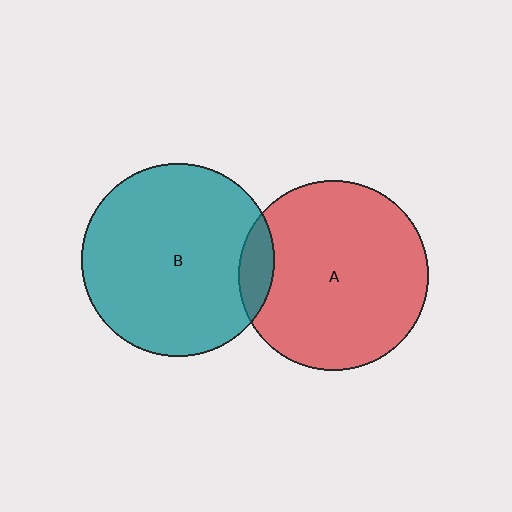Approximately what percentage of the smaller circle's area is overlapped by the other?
Approximately 10%.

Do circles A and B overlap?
Yes.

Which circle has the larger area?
Circle B (teal).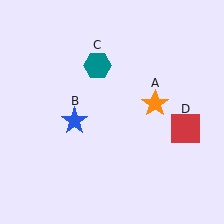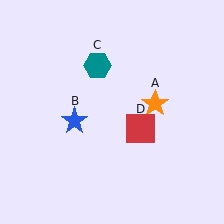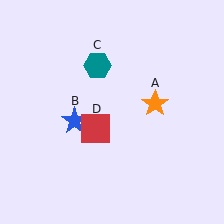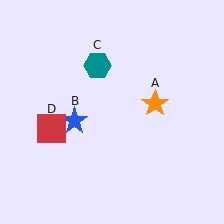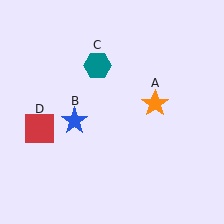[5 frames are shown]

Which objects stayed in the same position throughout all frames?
Orange star (object A) and blue star (object B) and teal hexagon (object C) remained stationary.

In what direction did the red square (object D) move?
The red square (object D) moved left.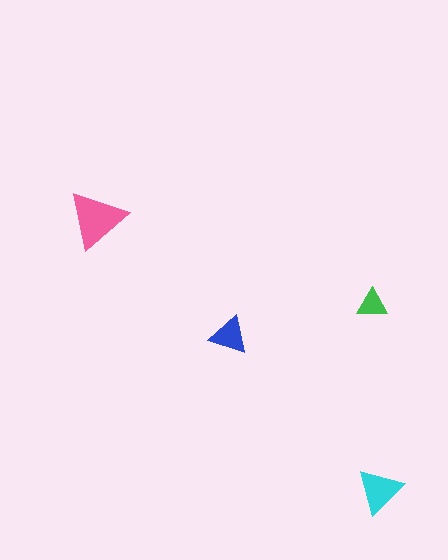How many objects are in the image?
There are 4 objects in the image.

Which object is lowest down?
The cyan triangle is bottommost.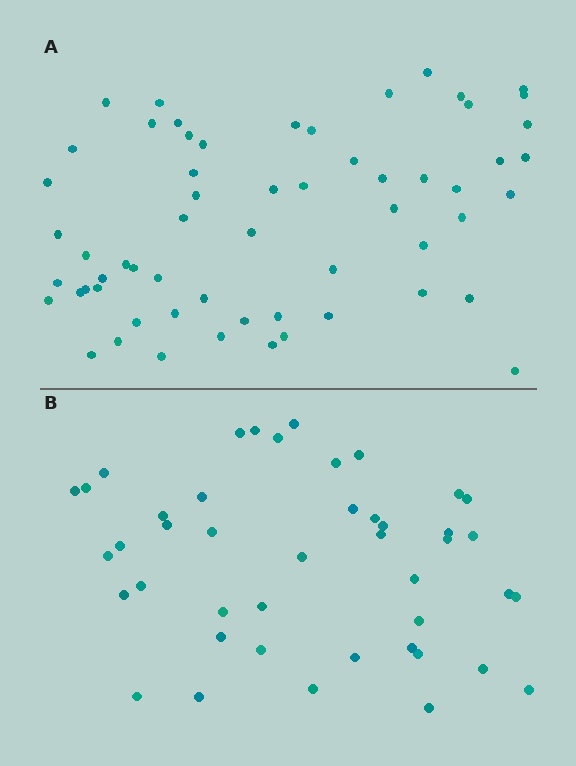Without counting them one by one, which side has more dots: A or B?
Region A (the top region) has more dots.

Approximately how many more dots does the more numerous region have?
Region A has approximately 15 more dots than region B.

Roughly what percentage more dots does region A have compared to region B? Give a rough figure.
About 35% more.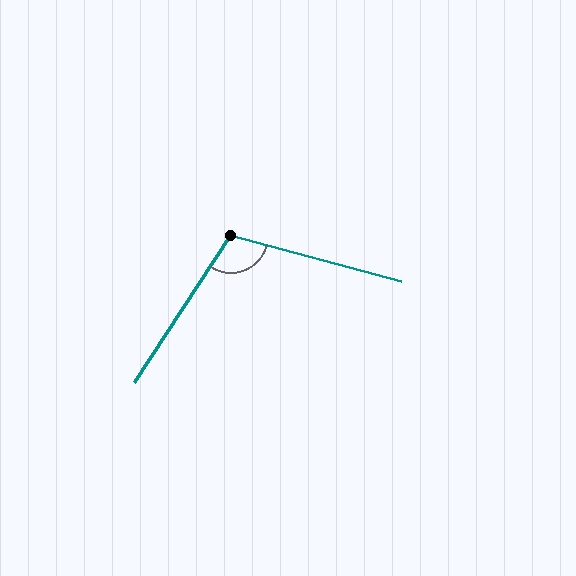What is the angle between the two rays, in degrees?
Approximately 108 degrees.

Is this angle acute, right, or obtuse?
It is obtuse.